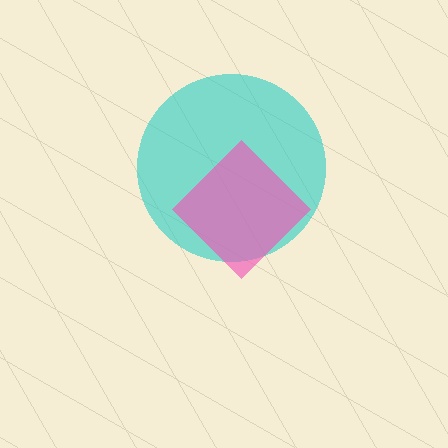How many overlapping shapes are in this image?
There are 2 overlapping shapes in the image.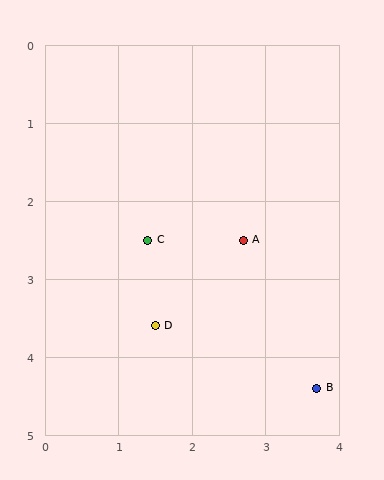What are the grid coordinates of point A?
Point A is at approximately (2.7, 2.5).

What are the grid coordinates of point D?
Point D is at approximately (1.5, 3.6).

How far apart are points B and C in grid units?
Points B and C are about 3.0 grid units apart.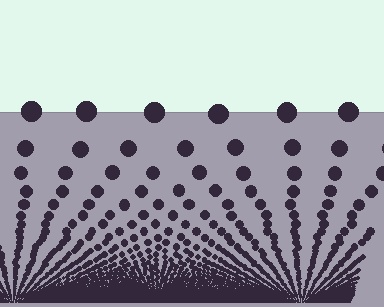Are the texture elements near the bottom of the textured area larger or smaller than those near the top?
Smaller. The gradient is inverted — elements near the bottom are smaller and denser.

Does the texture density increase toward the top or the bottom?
Density increases toward the bottom.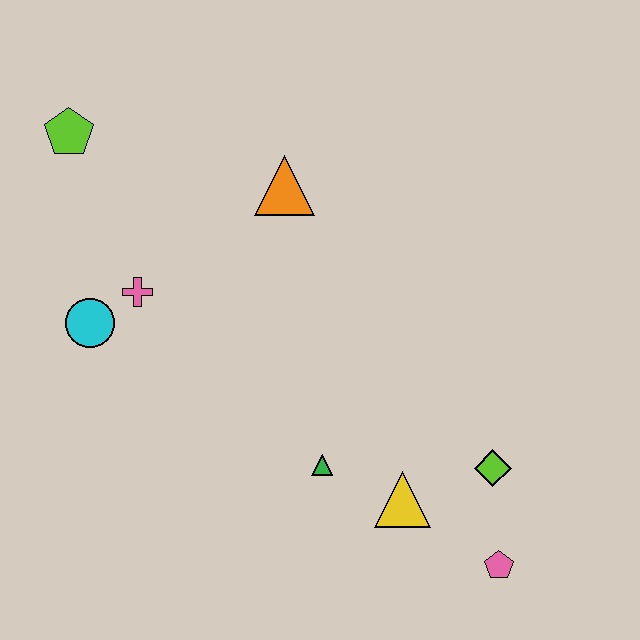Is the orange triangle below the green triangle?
No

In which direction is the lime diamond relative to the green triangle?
The lime diamond is to the right of the green triangle.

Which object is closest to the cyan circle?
The pink cross is closest to the cyan circle.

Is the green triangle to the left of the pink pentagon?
Yes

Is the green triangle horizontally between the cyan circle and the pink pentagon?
Yes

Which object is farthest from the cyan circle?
The pink pentagon is farthest from the cyan circle.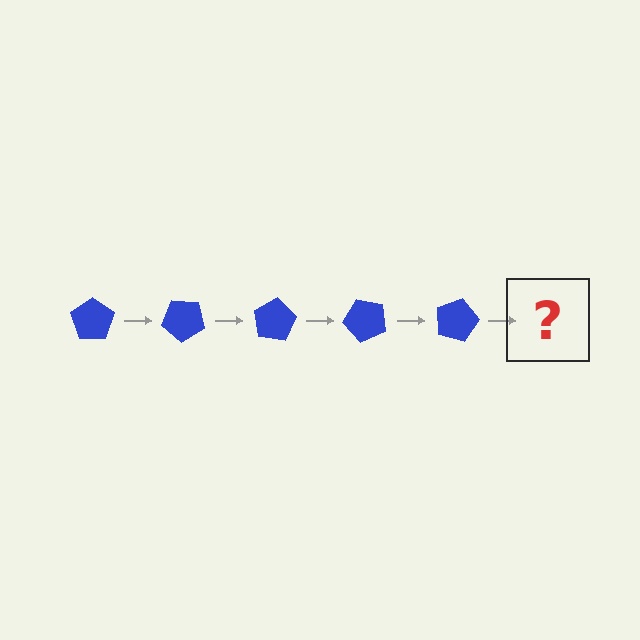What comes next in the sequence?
The next element should be a blue pentagon rotated 200 degrees.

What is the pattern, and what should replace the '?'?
The pattern is that the pentagon rotates 40 degrees each step. The '?' should be a blue pentagon rotated 200 degrees.